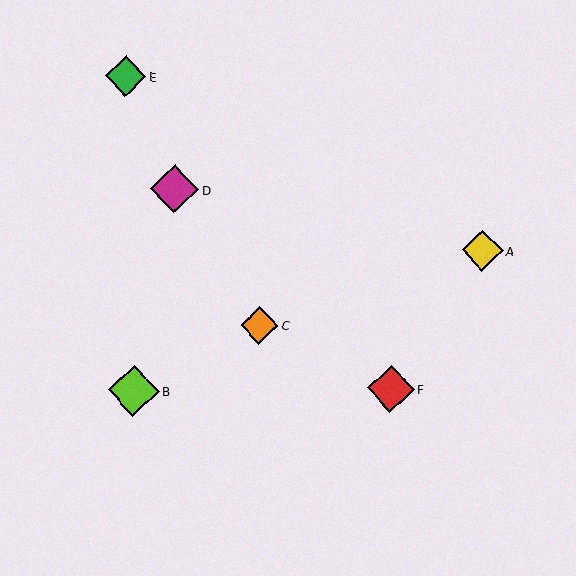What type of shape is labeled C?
Shape C is an orange diamond.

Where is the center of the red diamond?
The center of the red diamond is at (391, 389).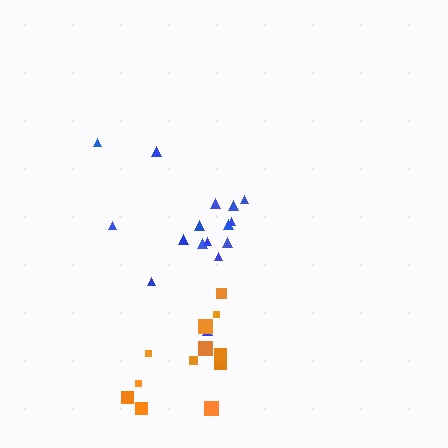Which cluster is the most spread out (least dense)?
Orange.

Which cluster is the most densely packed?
Blue.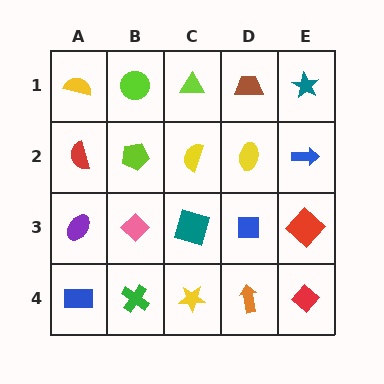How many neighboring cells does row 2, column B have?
4.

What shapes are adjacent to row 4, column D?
A blue square (row 3, column D), a yellow star (row 4, column C), a red diamond (row 4, column E).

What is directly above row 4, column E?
A red diamond.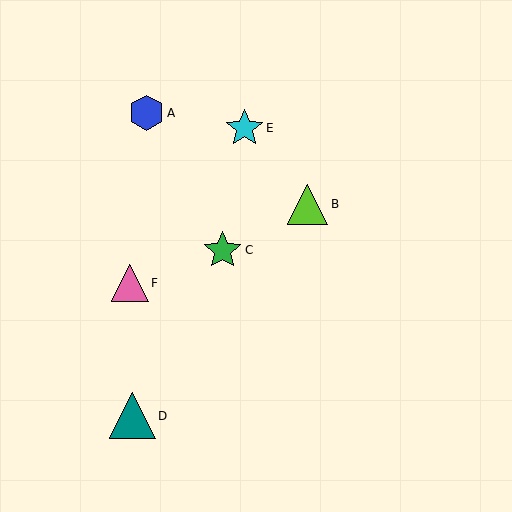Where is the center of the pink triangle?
The center of the pink triangle is at (130, 283).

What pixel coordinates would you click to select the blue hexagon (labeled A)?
Click at (146, 113) to select the blue hexagon A.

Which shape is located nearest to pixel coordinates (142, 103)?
The blue hexagon (labeled A) at (146, 113) is nearest to that location.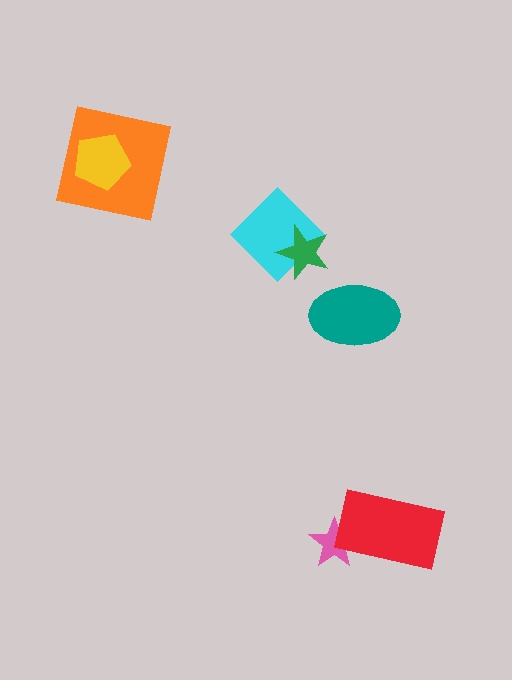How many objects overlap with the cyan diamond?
1 object overlaps with the cyan diamond.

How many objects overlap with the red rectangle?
1 object overlaps with the red rectangle.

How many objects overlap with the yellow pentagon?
1 object overlaps with the yellow pentagon.